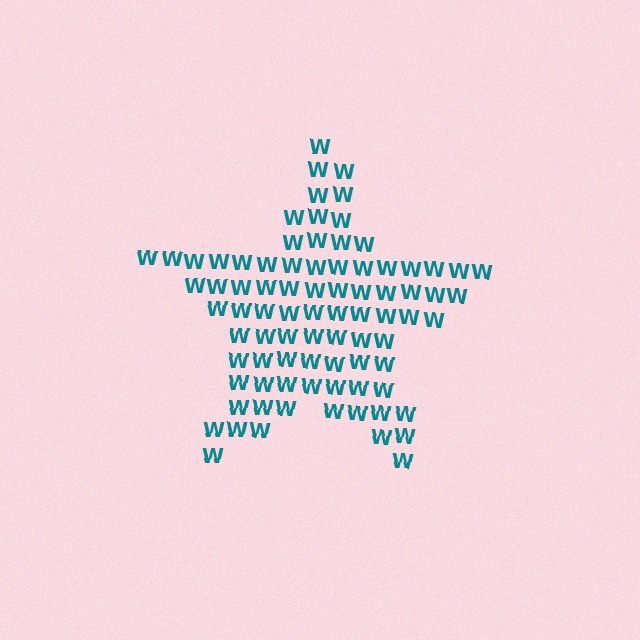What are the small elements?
The small elements are letter W's.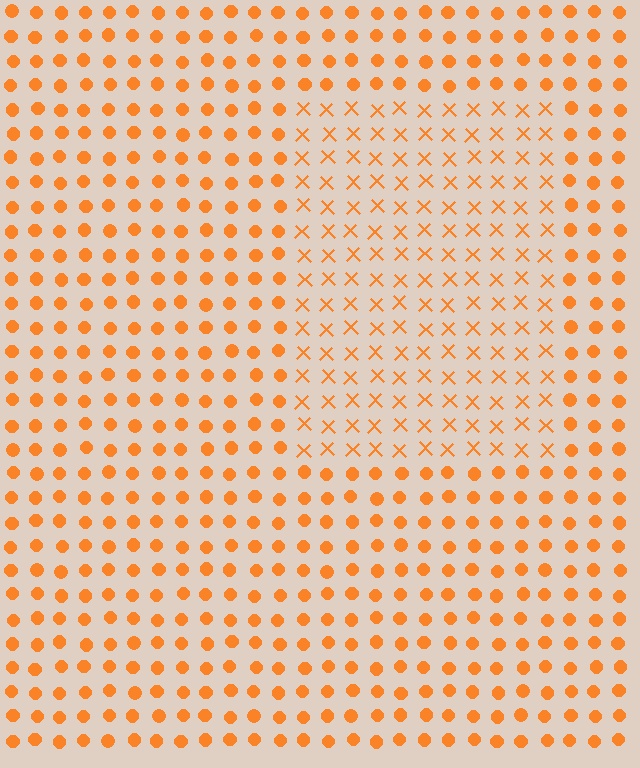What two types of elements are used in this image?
The image uses X marks inside the rectangle region and circles outside it.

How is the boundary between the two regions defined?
The boundary is defined by a change in element shape: X marks inside vs. circles outside. All elements share the same color and spacing.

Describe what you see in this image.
The image is filled with small orange elements arranged in a uniform grid. A rectangle-shaped region contains X marks, while the surrounding area contains circles. The boundary is defined purely by the change in element shape.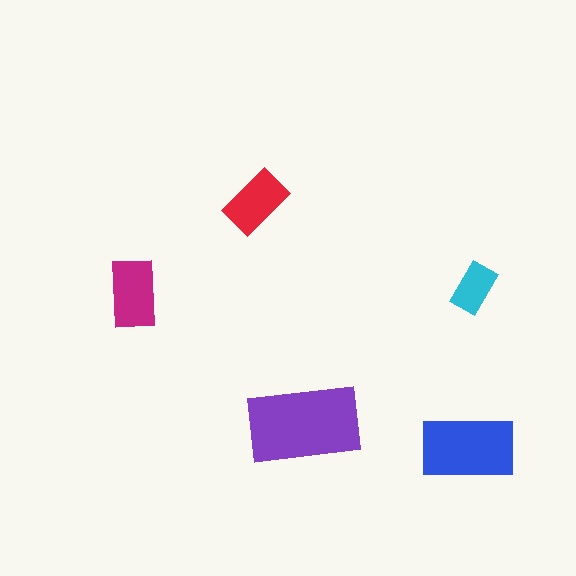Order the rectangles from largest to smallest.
the purple one, the blue one, the magenta one, the red one, the cyan one.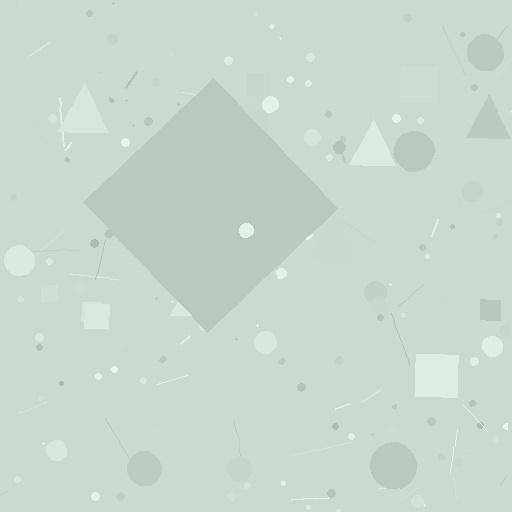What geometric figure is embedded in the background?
A diamond is embedded in the background.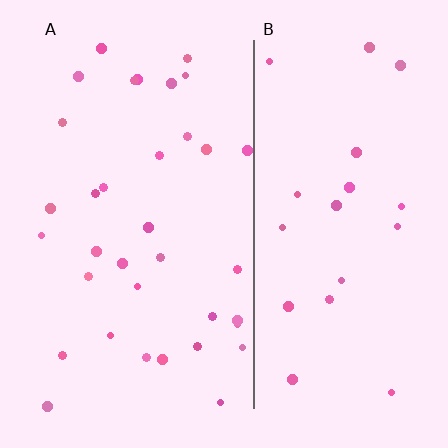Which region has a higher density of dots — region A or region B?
A (the left).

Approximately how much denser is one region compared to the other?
Approximately 1.6× — region A over region B.